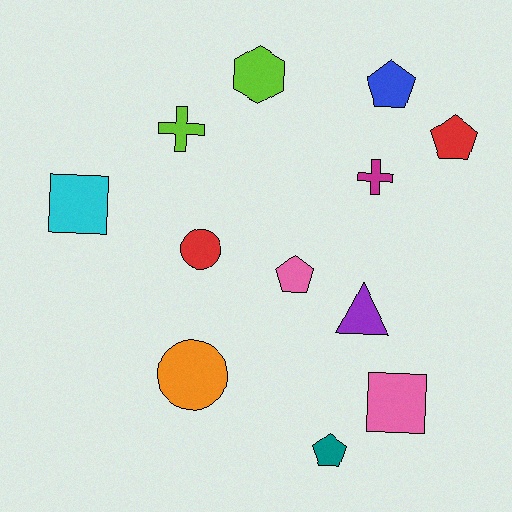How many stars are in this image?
There are no stars.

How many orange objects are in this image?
There is 1 orange object.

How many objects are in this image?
There are 12 objects.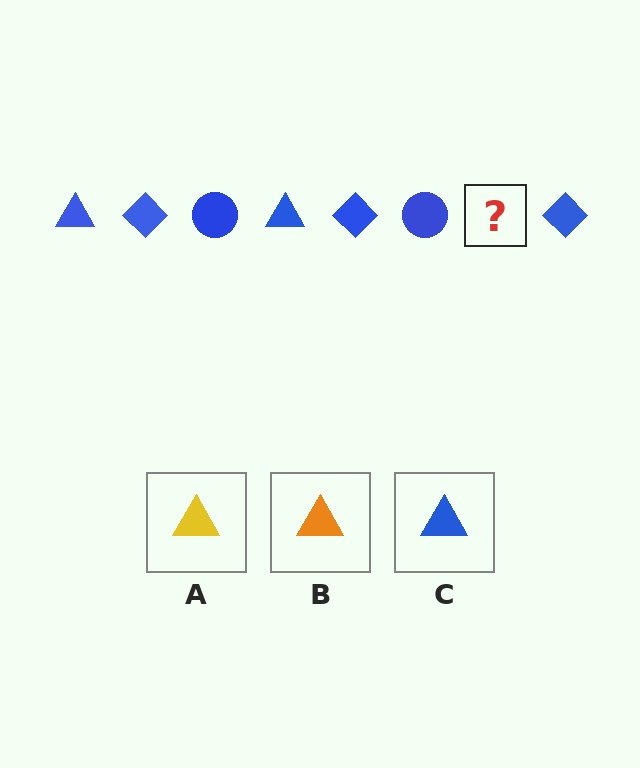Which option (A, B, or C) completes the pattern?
C.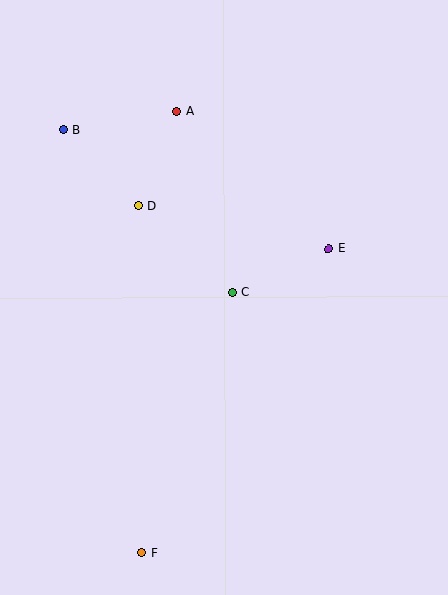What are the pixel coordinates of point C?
Point C is at (232, 292).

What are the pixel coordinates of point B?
Point B is at (64, 130).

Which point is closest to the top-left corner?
Point B is closest to the top-left corner.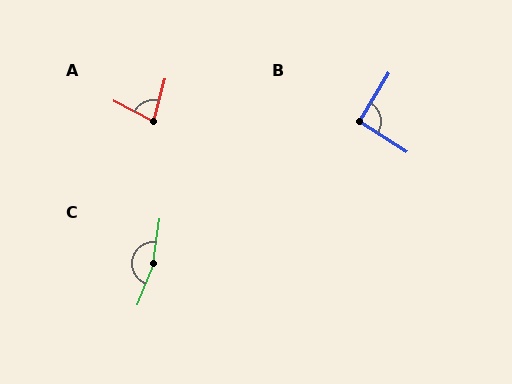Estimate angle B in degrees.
Approximately 92 degrees.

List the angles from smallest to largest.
A (77°), B (92°), C (166°).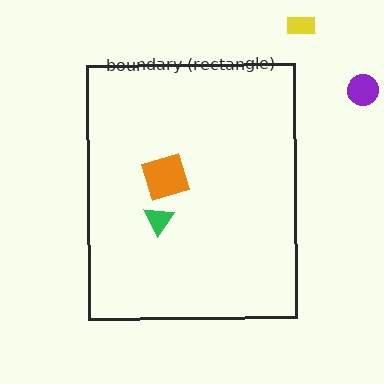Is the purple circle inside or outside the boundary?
Outside.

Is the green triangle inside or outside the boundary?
Inside.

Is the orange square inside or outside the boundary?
Inside.